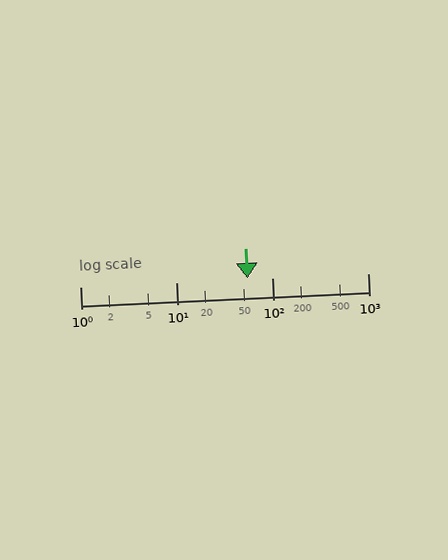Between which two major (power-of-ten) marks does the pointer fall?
The pointer is between 10 and 100.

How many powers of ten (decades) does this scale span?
The scale spans 3 decades, from 1 to 1000.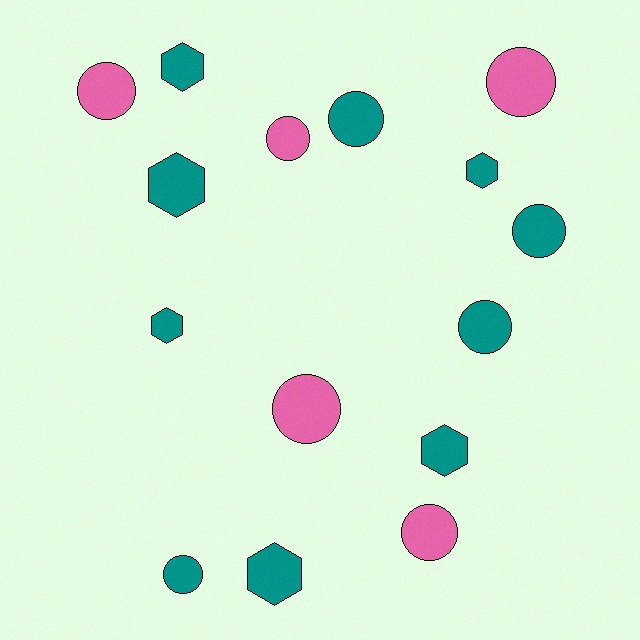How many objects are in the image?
There are 15 objects.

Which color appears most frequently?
Teal, with 10 objects.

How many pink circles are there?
There are 5 pink circles.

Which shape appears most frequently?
Circle, with 9 objects.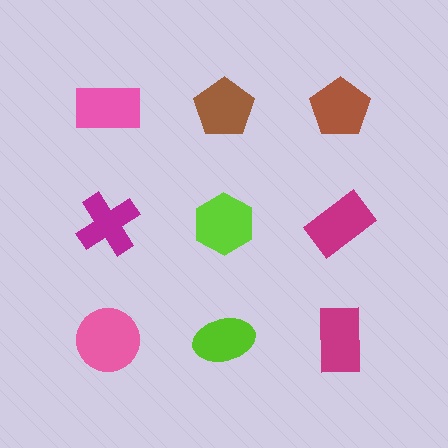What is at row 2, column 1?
A magenta cross.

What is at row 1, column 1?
A pink rectangle.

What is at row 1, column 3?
A brown pentagon.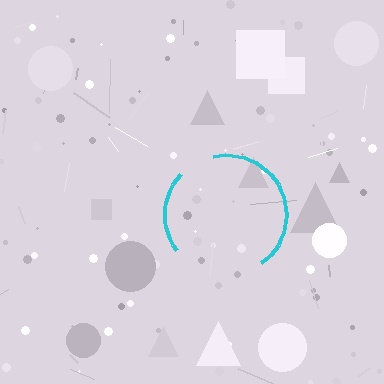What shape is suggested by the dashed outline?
The dashed outline suggests a circle.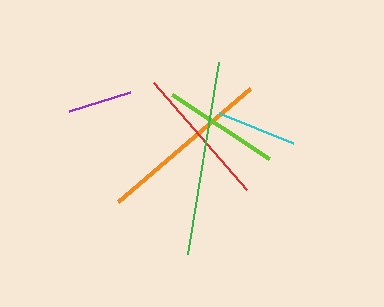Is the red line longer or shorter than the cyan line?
The red line is longer than the cyan line.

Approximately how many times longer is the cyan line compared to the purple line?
The cyan line is approximately 1.3 times the length of the purple line.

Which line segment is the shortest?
The purple line is the shortest at approximately 63 pixels.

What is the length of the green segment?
The green segment is approximately 195 pixels long.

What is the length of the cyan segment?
The cyan segment is approximately 81 pixels long.